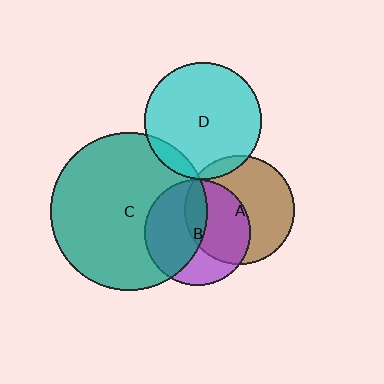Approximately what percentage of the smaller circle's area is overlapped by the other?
Approximately 10%.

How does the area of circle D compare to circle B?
Approximately 1.2 times.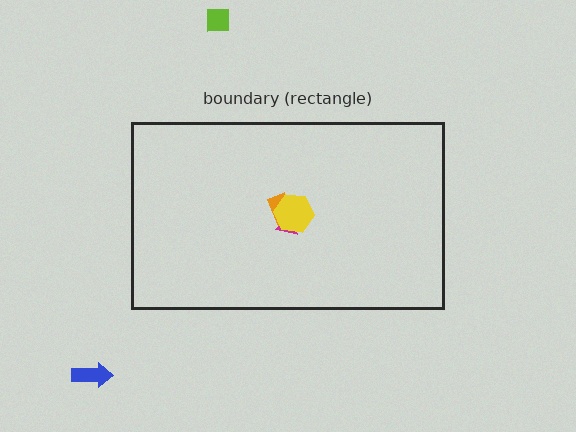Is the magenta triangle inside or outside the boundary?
Inside.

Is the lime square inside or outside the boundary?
Outside.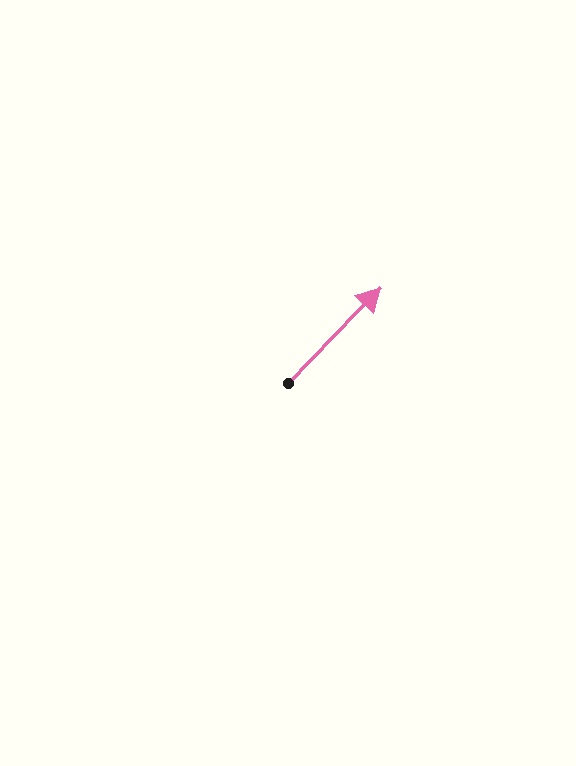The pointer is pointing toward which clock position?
Roughly 1 o'clock.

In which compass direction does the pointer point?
Northeast.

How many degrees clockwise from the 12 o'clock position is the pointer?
Approximately 44 degrees.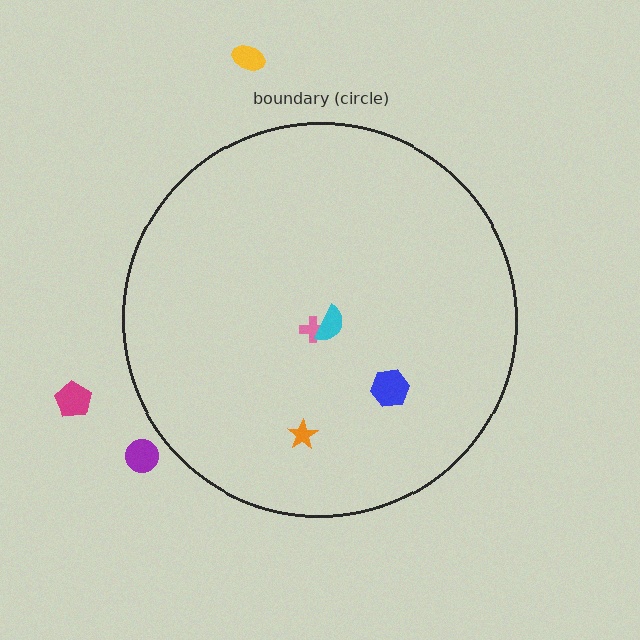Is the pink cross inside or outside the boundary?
Inside.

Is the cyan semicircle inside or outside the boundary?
Inside.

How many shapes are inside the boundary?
4 inside, 3 outside.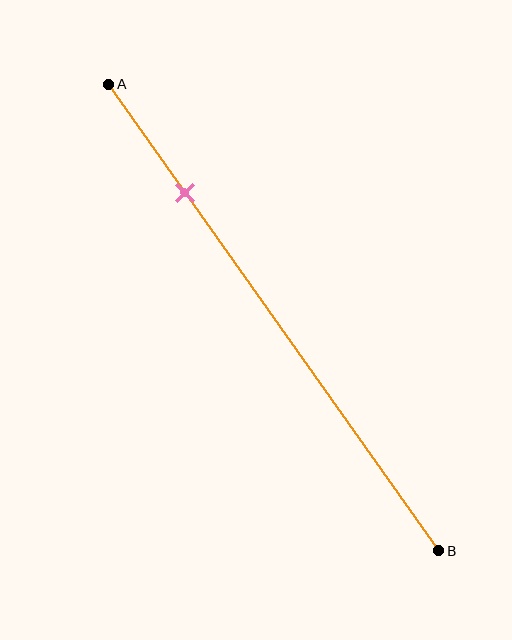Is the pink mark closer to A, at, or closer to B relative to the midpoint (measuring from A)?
The pink mark is closer to point A than the midpoint of segment AB.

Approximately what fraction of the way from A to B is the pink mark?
The pink mark is approximately 25% of the way from A to B.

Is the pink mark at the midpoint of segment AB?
No, the mark is at about 25% from A, not at the 50% midpoint.